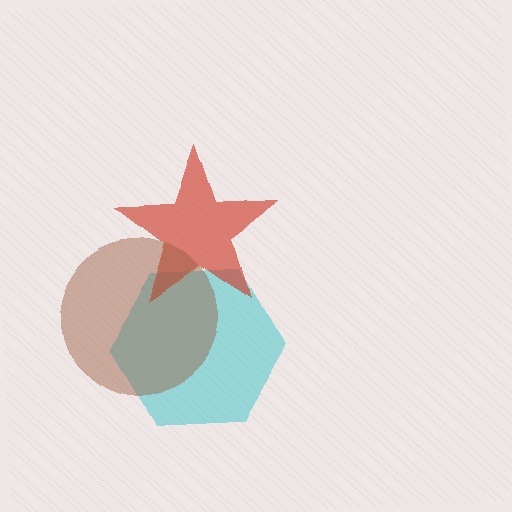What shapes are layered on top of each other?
The layered shapes are: a cyan hexagon, a red star, a brown circle.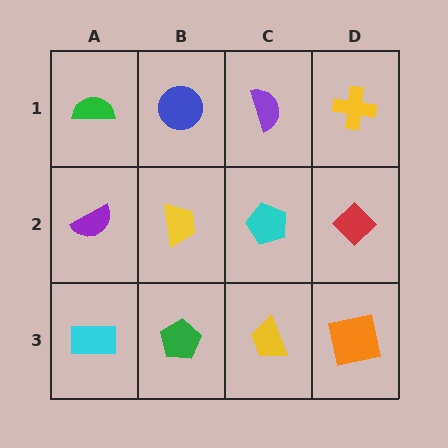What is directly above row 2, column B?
A blue circle.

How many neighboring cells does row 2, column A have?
3.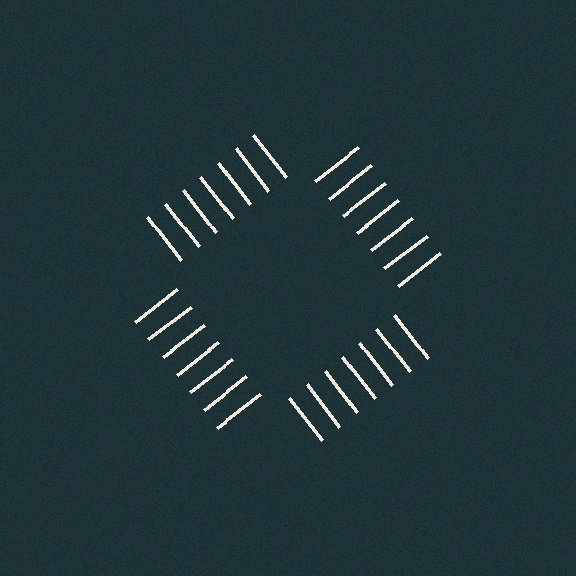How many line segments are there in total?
28 — 7 along each of the 4 edges.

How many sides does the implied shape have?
4 sides — the line-ends trace a square.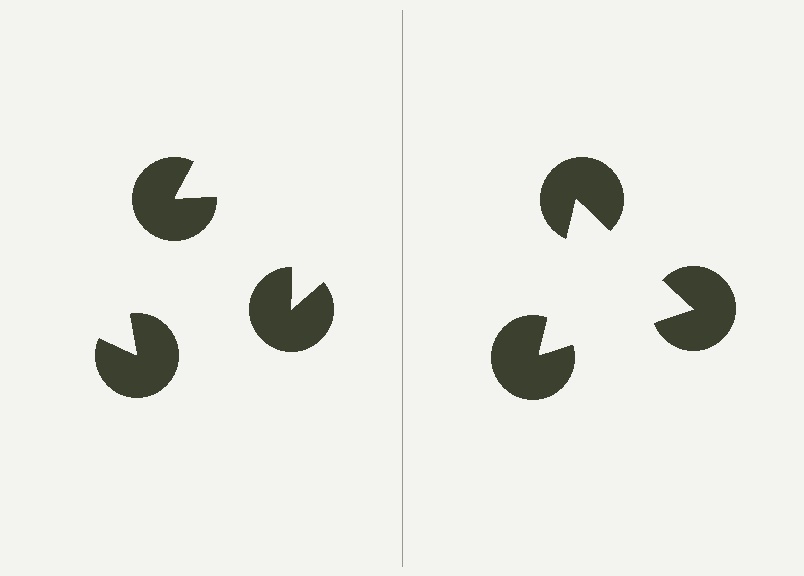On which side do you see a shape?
An illusory triangle appears on the right side. On the left side the wedge cuts are rotated, so no coherent shape forms.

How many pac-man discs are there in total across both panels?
6 — 3 on each side.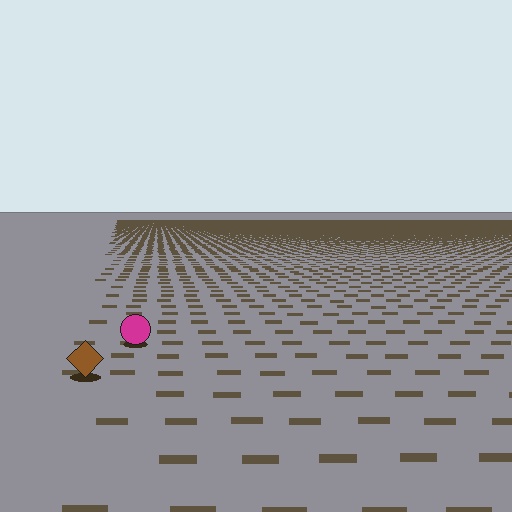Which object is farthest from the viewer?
The magenta circle is farthest from the viewer. It appears smaller and the ground texture around it is denser.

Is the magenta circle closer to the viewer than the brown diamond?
No. The brown diamond is closer — you can tell from the texture gradient: the ground texture is coarser near it.